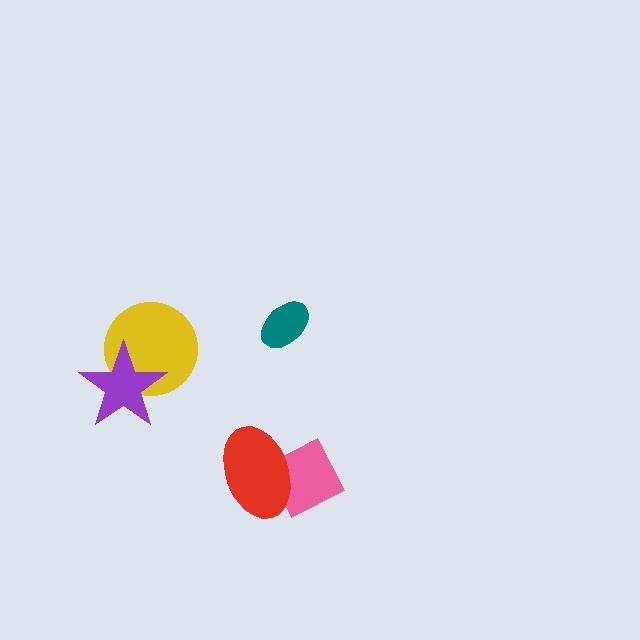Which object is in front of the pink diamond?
The red ellipse is in front of the pink diamond.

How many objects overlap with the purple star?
1 object overlaps with the purple star.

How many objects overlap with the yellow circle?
1 object overlaps with the yellow circle.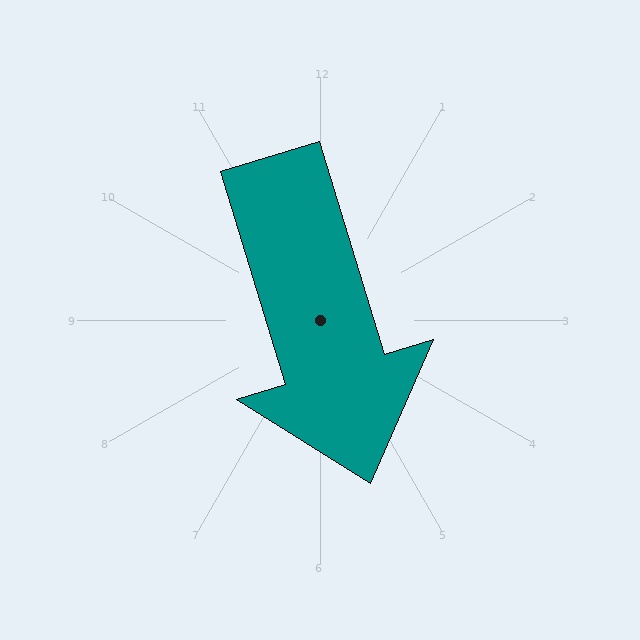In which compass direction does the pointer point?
South.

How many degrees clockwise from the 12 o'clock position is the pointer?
Approximately 163 degrees.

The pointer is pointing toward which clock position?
Roughly 5 o'clock.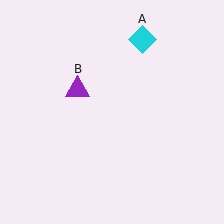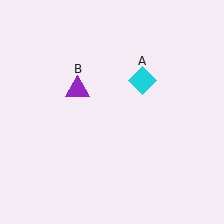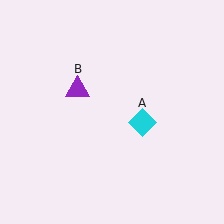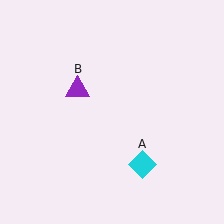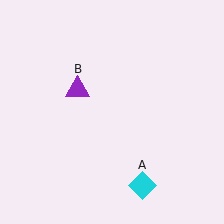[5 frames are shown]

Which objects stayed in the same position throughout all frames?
Purple triangle (object B) remained stationary.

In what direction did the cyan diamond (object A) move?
The cyan diamond (object A) moved down.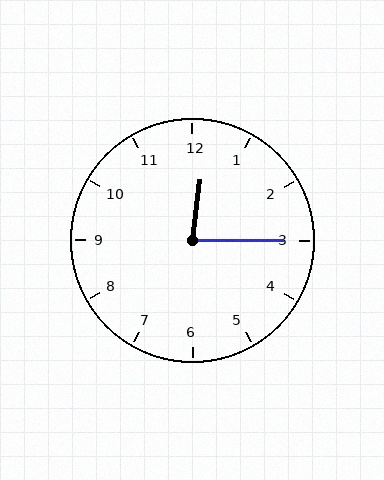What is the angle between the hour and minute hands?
Approximately 82 degrees.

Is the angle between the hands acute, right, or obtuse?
It is acute.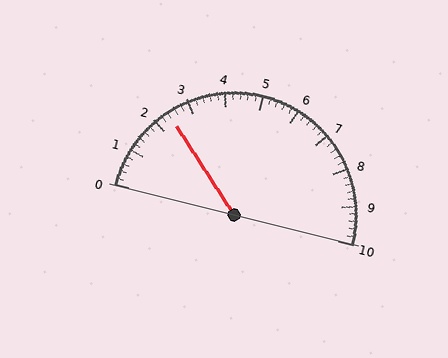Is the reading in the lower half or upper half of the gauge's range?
The reading is in the lower half of the range (0 to 10).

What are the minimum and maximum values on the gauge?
The gauge ranges from 0 to 10.